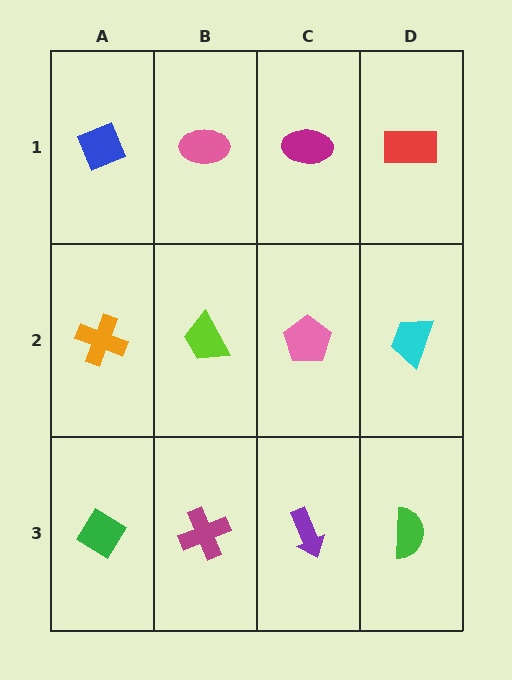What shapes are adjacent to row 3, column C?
A pink pentagon (row 2, column C), a magenta cross (row 3, column B), a green semicircle (row 3, column D).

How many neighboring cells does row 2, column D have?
3.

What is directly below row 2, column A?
A green diamond.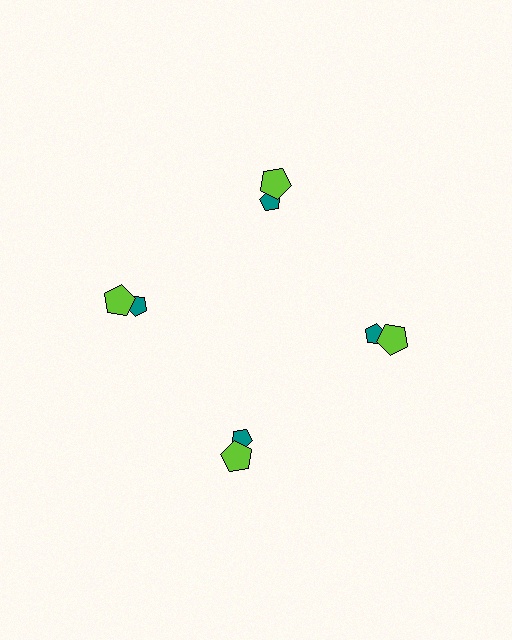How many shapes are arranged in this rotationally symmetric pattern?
There are 8 shapes, arranged in 4 groups of 2.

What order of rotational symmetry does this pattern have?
This pattern has 4-fold rotational symmetry.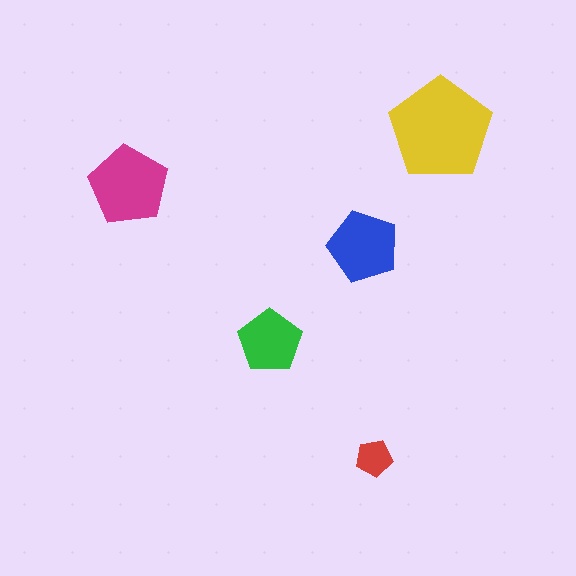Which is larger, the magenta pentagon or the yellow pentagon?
The yellow one.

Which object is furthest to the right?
The yellow pentagon is rightmost.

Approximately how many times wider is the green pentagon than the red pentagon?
About 2 times wider.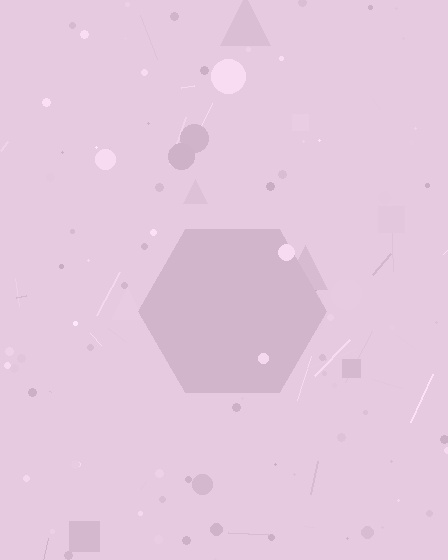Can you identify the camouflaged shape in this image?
The camouflaged shape is a hexagon.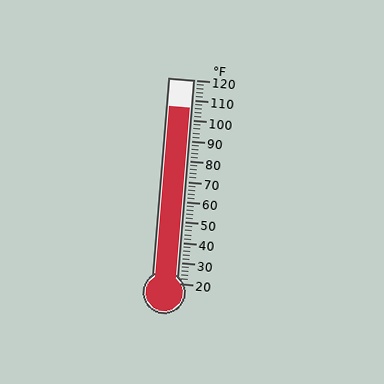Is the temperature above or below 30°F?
The temperature is above 30°F.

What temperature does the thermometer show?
The thermometer shows approximately 106°F.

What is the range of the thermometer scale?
The thermometer scale ranges from 20°F to 120°F.